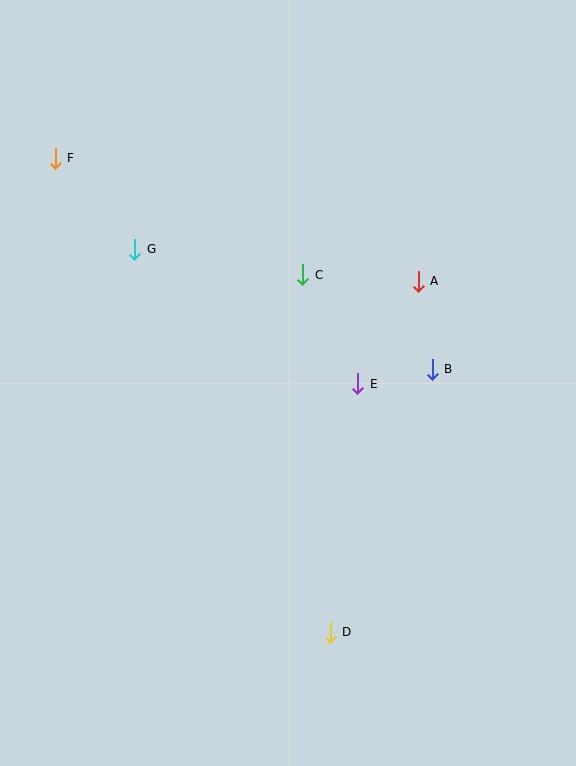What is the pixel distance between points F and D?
The distance between F and D is 548 pixels.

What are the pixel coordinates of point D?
Point D is at (330, 632).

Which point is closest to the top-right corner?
Point A is closest to the top-right corner.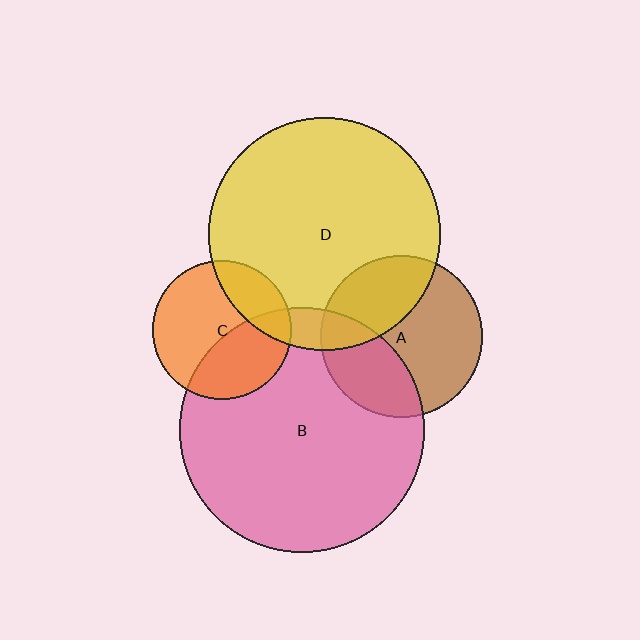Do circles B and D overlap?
Yes.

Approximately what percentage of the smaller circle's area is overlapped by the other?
Approximately 10%.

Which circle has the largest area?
Circle B (pink).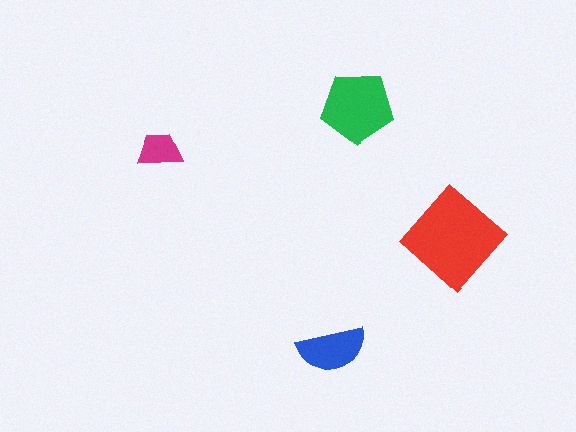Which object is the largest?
The red diamond.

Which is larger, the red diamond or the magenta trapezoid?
The red diamond.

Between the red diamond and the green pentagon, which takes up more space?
The red diamond.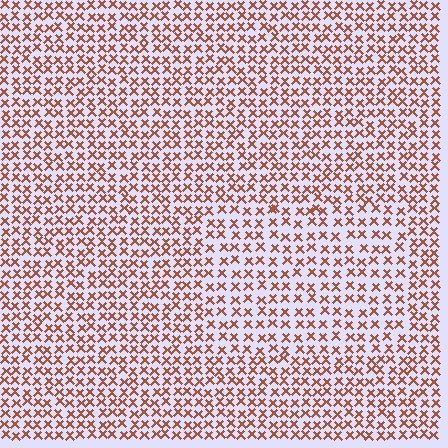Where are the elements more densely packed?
The elements are more densely packed outside the rectangle boundary.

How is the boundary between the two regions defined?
The boundary is defined by a change in element density (approximately 1.4x ratio). All elements are the same color, size, and shape.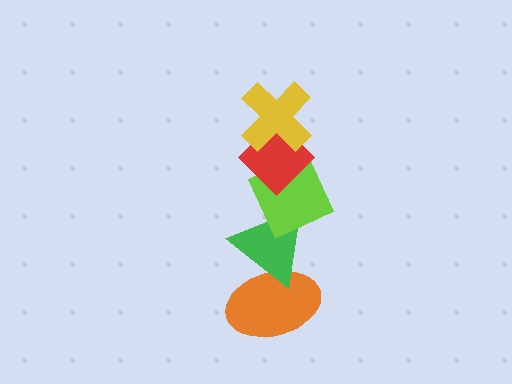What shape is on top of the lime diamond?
The red diamond is on top of the lime diamond.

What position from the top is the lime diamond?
The lime diamond is 3rd from the top.